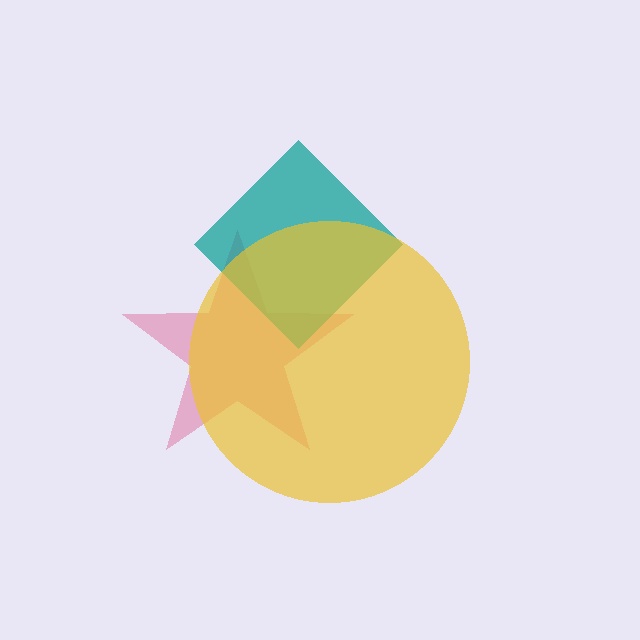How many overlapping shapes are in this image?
There are 3 overlapping shapes in the image.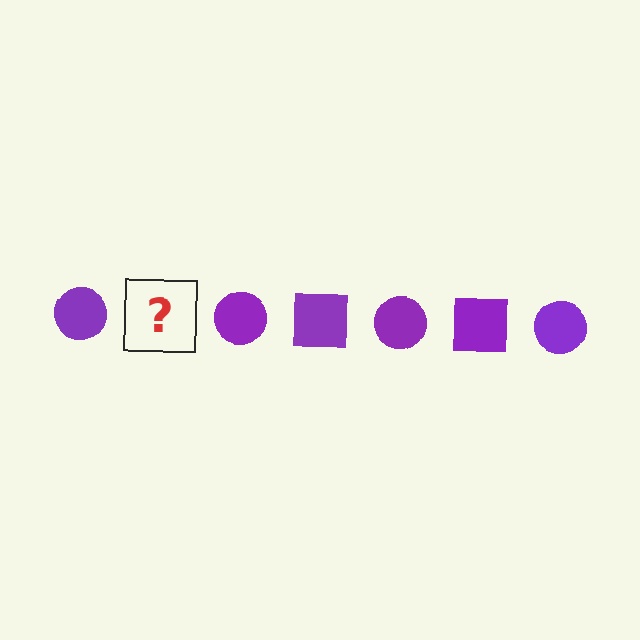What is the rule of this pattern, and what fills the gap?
The rule is that the pattern cycles through circle, square shapes in purple. The gap should be filled with a purple square.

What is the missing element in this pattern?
The missing element is a purple square.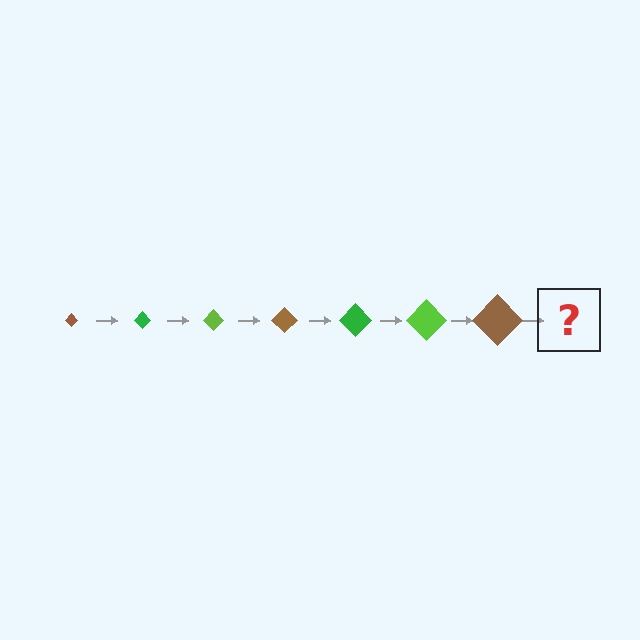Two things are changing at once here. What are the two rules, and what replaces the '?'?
The two rules are that the diamond grows larger each step and the color cycles through brown, green, and lime. The '?' should be a green diamond, larger than the previous one.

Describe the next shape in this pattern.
It should be a green diamond, larger than the previous one.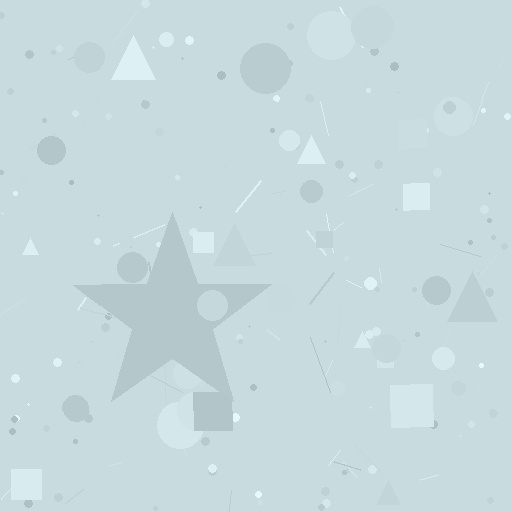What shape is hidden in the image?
A star is hidden in the image.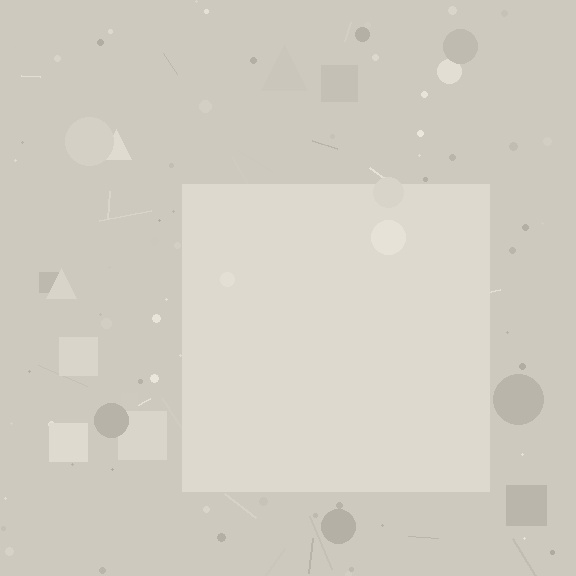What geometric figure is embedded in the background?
A square is embedded in the background.